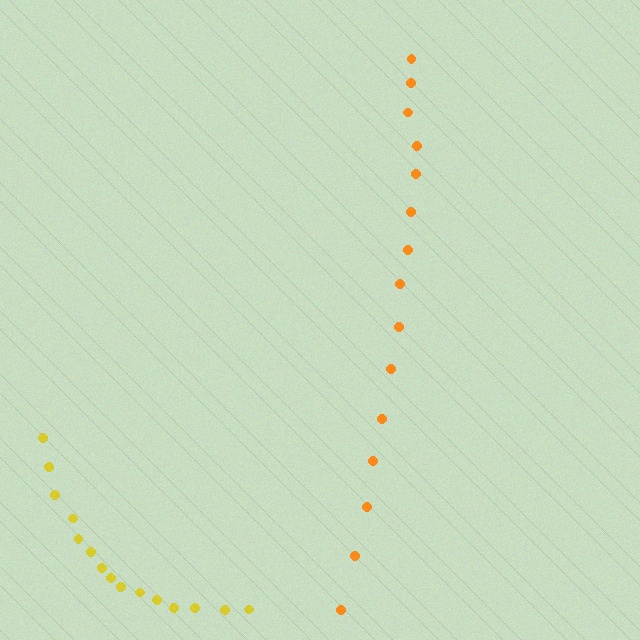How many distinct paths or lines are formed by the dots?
There are 2 distinct paths.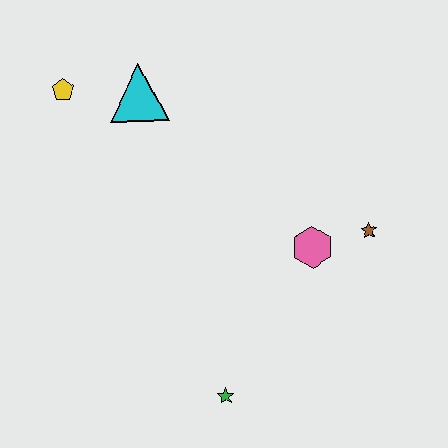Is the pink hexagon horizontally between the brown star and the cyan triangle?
Yes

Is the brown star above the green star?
Yes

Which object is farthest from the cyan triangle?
The green star is farthest from the cyan triangle.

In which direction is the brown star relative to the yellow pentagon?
The brown star is to the right of the yellow pentagon.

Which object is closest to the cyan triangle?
The yellow pentagon is closest to the cyan triangle.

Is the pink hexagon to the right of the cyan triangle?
Yes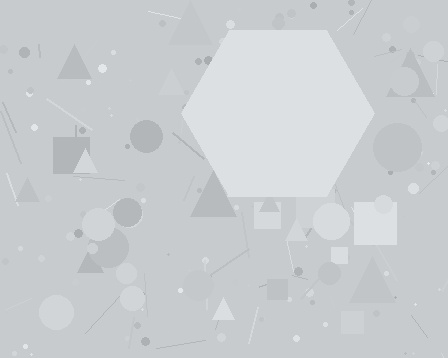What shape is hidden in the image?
A hexagon is hidden in the image.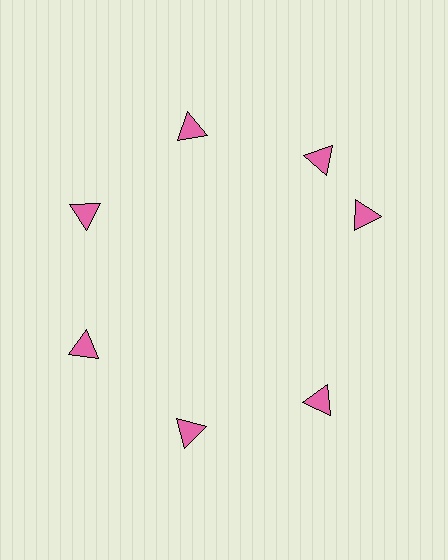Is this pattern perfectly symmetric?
No. The 7 pink triangles are arranged in a ring, but one element near the 3 o'clock position is rotated out of alignment along the ring, breaking the 7-fold rotational symmetry.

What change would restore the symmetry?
The symmetry would be restored by rotating it back into even spacing with its neighbors so that all 7 triangles sit at equal angles and equal distance from the center.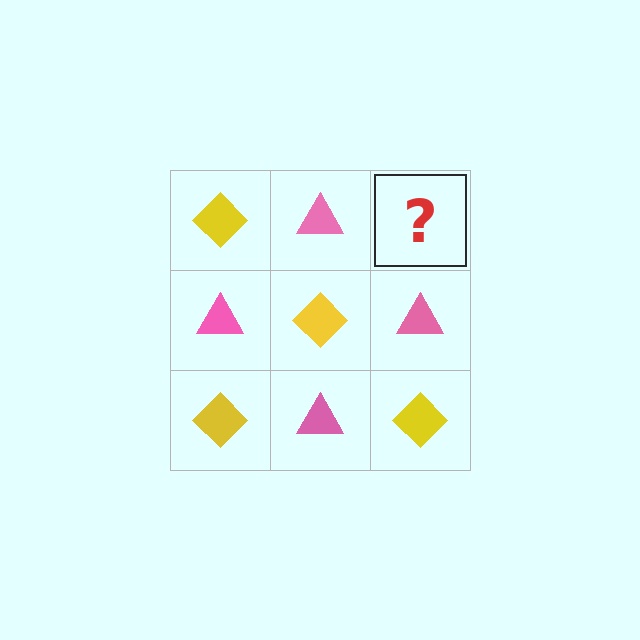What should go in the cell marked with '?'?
The missing cell should contain a yellow diamond.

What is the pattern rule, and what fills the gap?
The rule is that it alternates yellow diamond and pink triangle in a checkerboard pattern. The gap should be filled with a yellow diamond.